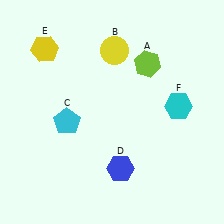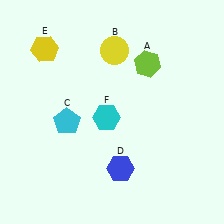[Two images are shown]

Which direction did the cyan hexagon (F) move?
The cyan hexagon (F) moved left.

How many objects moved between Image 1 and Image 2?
1 object moved between the two images.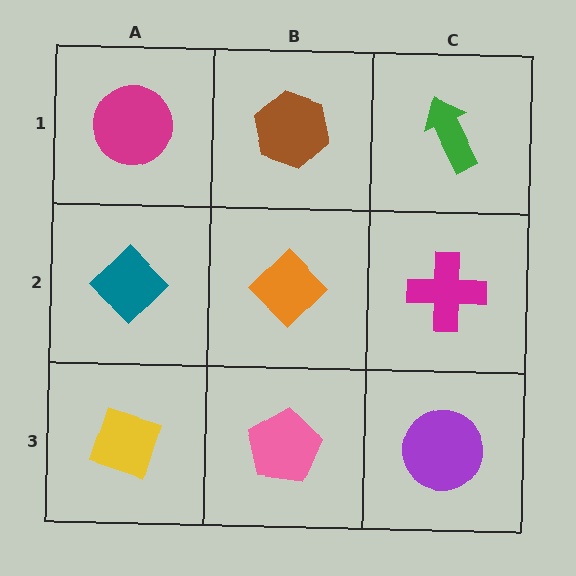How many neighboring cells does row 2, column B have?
4.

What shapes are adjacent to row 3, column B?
An orange diamond (row 2, column B), a yellow diamond (row 3, column A), a purple circle (row 3, column C).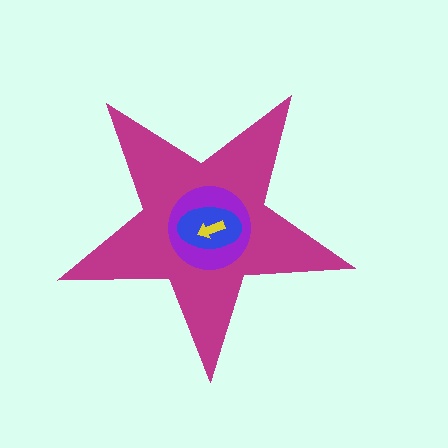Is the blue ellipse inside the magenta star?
Yes.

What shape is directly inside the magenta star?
The purple circle.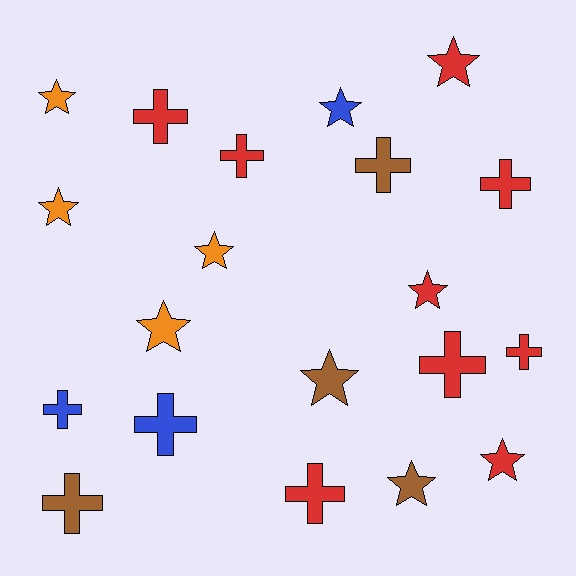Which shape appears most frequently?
Star, with 10 objects.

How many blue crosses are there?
There are 2 blue crosses.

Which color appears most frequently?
Red, with 9 objects.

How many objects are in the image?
There are 20 objects.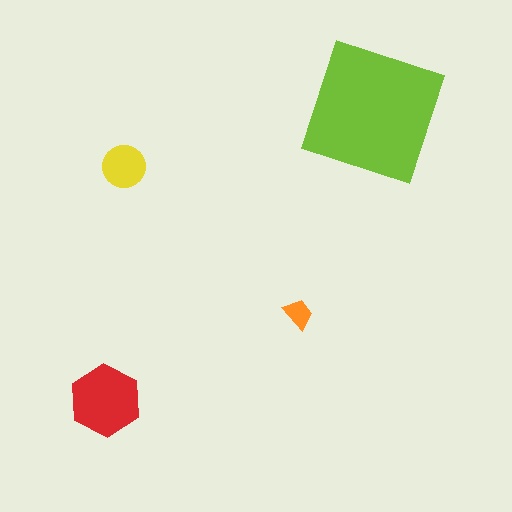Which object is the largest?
The lime square.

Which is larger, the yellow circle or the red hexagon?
The red hexagon.